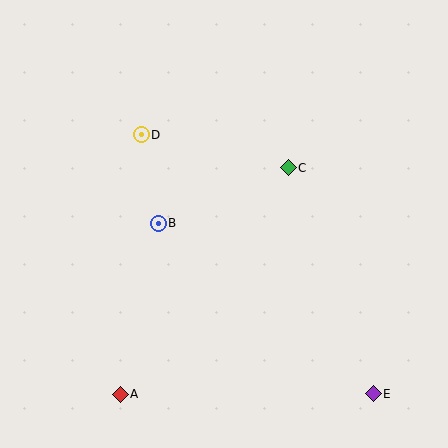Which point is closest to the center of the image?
Point B at (158, 223) is closest to the center.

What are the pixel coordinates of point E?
Point E is at (373, 394).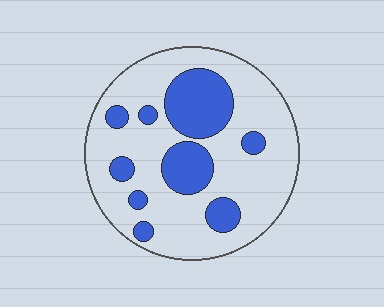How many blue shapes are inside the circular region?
9.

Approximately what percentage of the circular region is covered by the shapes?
Approximately 25%.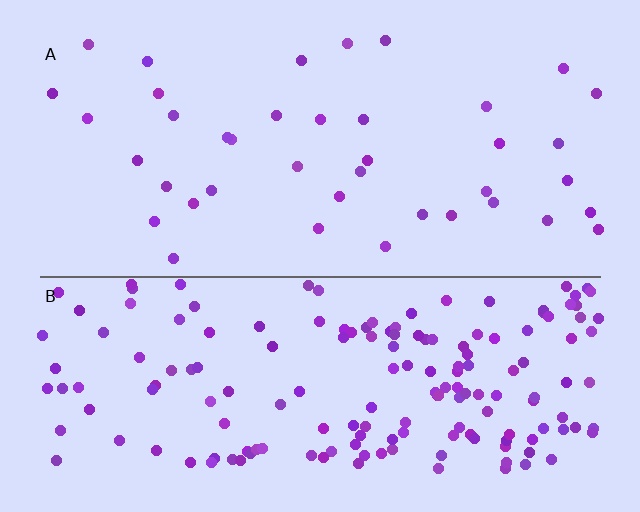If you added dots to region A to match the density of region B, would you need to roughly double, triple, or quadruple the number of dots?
Approximately quadruple.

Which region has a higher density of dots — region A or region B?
B (the bottom).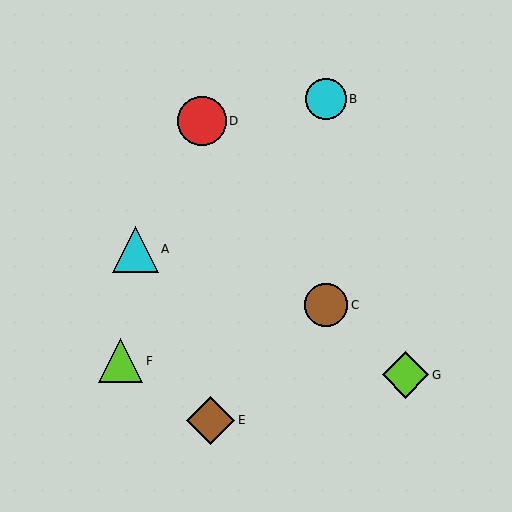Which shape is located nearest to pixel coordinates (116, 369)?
The lime triangle (labeled F) at (121, 361) is nearest to that location.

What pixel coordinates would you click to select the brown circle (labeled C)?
Click at (326, 305) to select the brown circle C.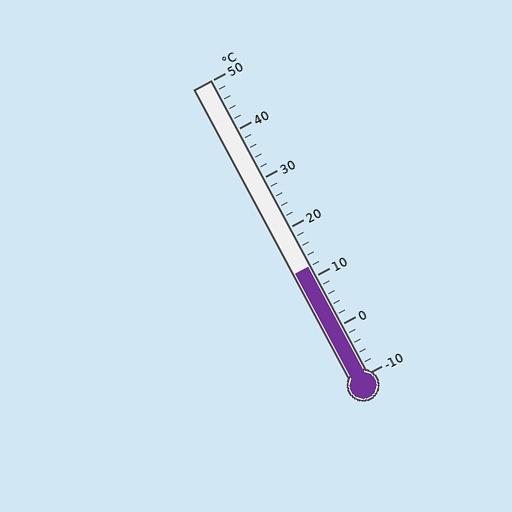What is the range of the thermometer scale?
The thermometer scale ranges from -10°C to 50°C.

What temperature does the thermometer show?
The thermometer shows approximately 12°C.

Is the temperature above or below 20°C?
The temperature is below 20°C.